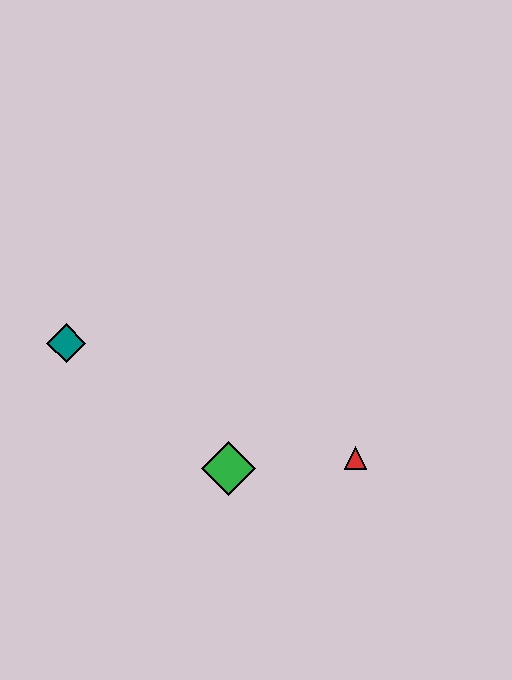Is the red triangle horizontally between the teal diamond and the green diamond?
No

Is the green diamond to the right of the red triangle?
No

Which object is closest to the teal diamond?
The green diamond is closest to the teal diamond.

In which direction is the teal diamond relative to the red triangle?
The teal diamond is to the left of the red triangle.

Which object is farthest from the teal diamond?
The red triangle is farthest from the teal diamond.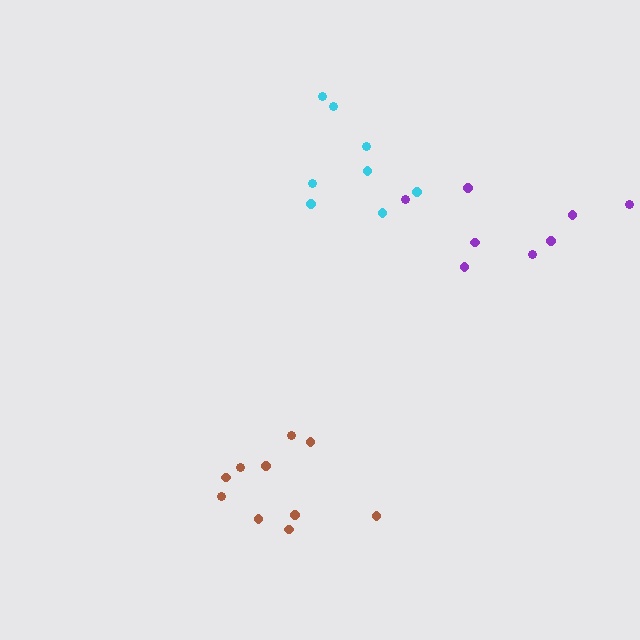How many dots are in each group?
Group 1: 10 dots, Group 2: 8 dots, Group 3: 8 dots (26 total).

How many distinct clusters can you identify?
There are 3 distinct clusters.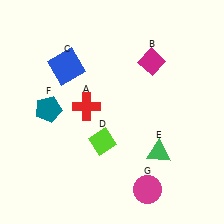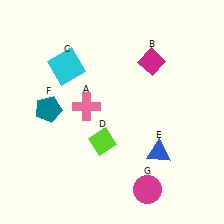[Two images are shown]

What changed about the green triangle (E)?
In Image 1, E is green. In Image 2, it changed to blue.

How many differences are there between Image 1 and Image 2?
There are 3 differences between the two images.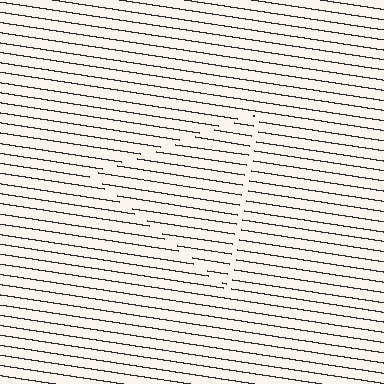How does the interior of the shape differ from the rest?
The interior of the shape contains the same grating, shifted by half a period — the contour is defined by the phase discontinuity where line-ends from the inner and outer gratings abut.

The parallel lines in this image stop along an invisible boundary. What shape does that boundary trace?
An illusory triangle. The interior of the shape contains the same grating, shifted by half a period — the contour is defined by the phase discontinuity where line-ends from the inner and outer gratings abut.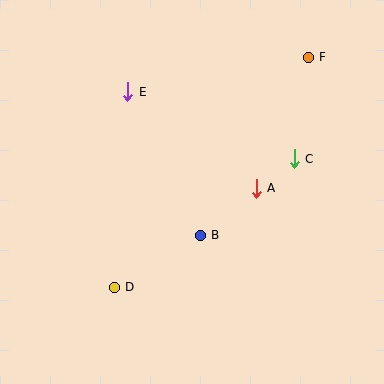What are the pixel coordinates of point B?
Point B is at (200, 235).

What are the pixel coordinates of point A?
Point A is at (256, 188).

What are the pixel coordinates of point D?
Point D is at (114, 287).